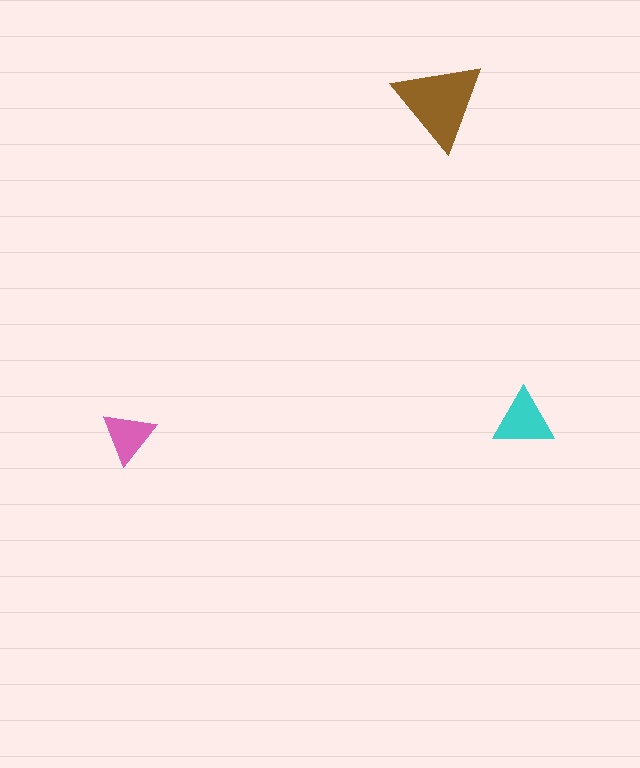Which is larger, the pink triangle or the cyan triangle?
The cyan one.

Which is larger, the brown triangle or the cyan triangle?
The brown one.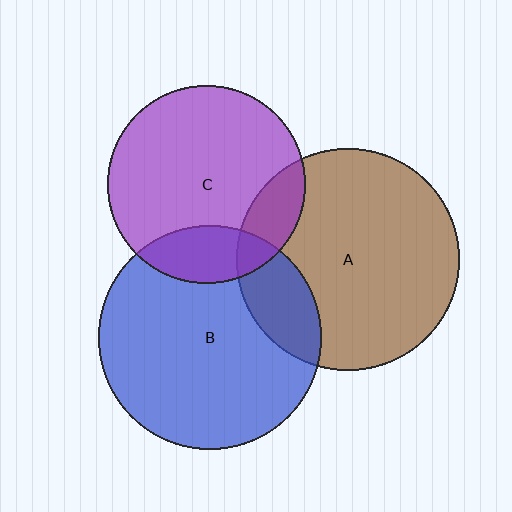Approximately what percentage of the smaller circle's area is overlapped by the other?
Approximately 20%.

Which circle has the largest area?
Circle B (blue).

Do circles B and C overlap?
Yes.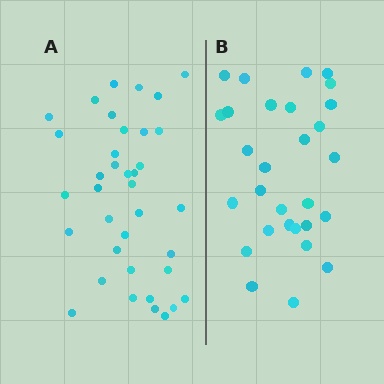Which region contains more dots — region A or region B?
Region A (the left region) has more dots.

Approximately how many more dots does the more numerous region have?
Region A has roughly 8 or so more dots than region B.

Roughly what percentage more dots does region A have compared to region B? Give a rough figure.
About 30% more.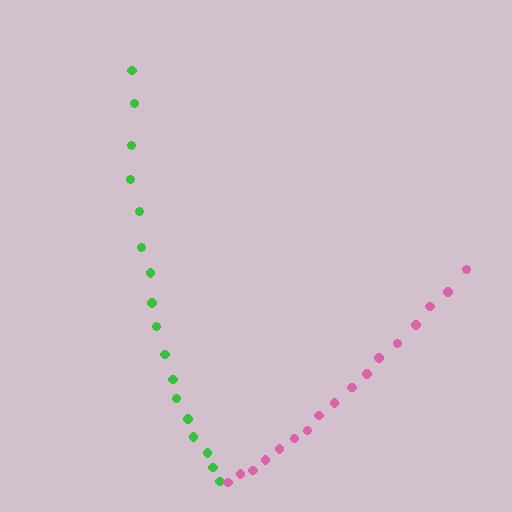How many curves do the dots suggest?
There are 2 distinct paths.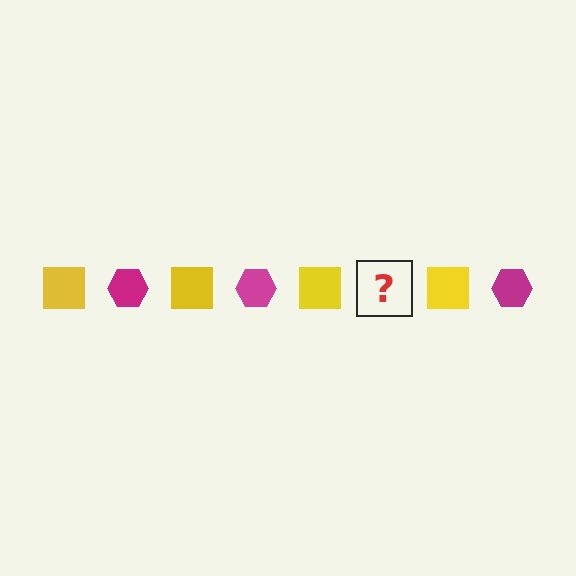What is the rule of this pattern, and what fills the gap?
The rule is that the pattern alternates between yellow square and magenta hexagon. The gap should be filled with a magenta hexagon.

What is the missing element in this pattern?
The missing element is a magenta hexagon.